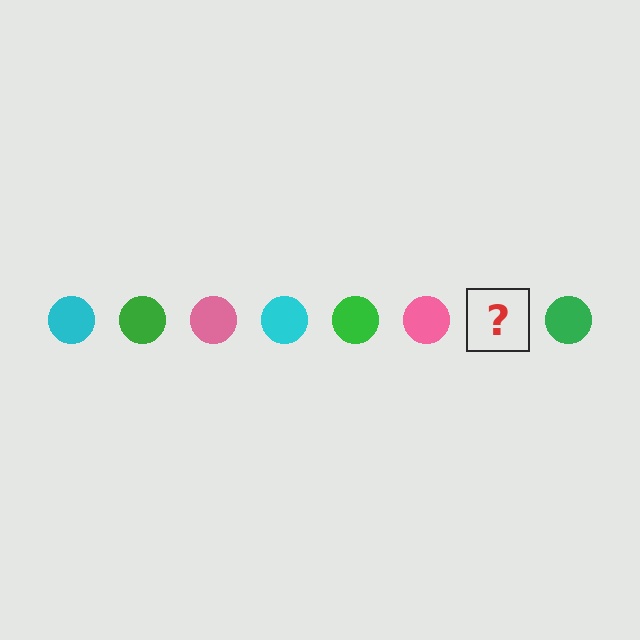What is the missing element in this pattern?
The missing element is a cyan circle.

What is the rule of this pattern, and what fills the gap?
The rule is that the pattern cycles through cyan, green, pink circles. The gap should be filled with a cyan circle.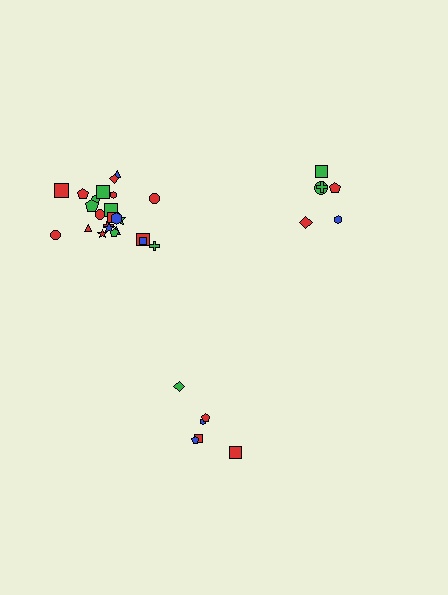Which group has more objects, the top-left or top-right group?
The top-left group.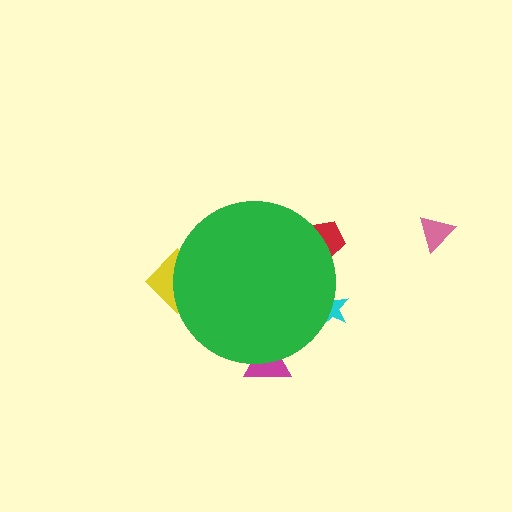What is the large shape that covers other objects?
A green circle.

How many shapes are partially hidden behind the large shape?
4 shapes are partially hidden.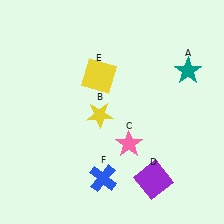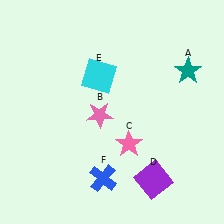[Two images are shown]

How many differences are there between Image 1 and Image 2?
There are 2 differences between the two images.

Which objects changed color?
B changed from yellow to pink. E changed from yellow to cyan.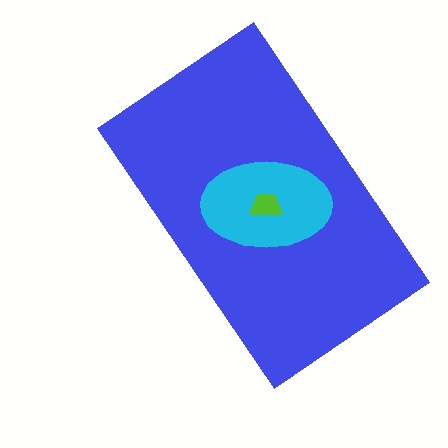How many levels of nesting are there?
3.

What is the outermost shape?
The blue rectangle.